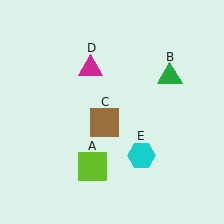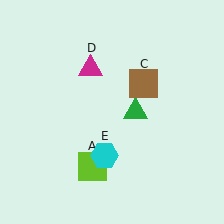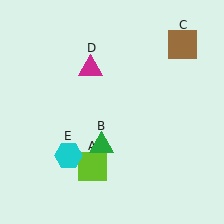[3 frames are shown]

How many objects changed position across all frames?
3 objects changed position: green triangle (object B), brown square (object C), cyan hexagon (object E).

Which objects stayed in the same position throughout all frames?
Lime square (object A) and magenta triangle (object D) remained stationary.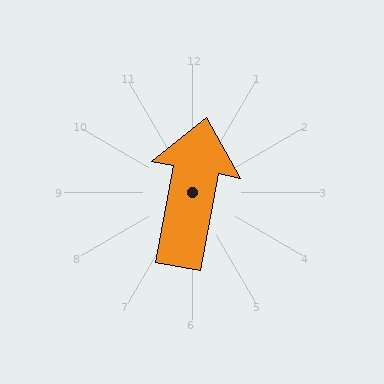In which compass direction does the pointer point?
North.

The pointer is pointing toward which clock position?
Roughly 12 o'clock.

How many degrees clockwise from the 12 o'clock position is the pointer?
Approximately 11 degrees.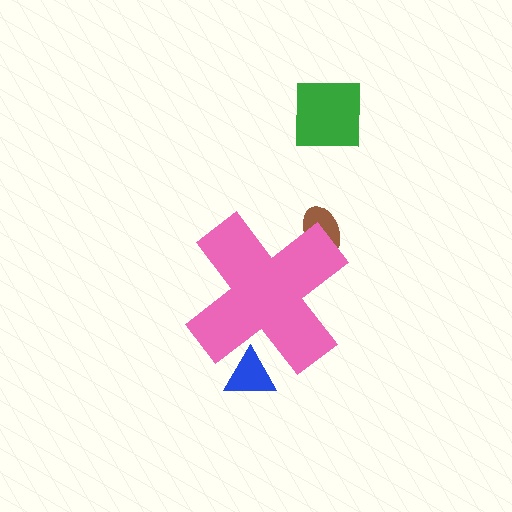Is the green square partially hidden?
No, the green square is fully visible.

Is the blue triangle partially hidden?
Yes, the blue triangle is partially hidden behind the pink cross.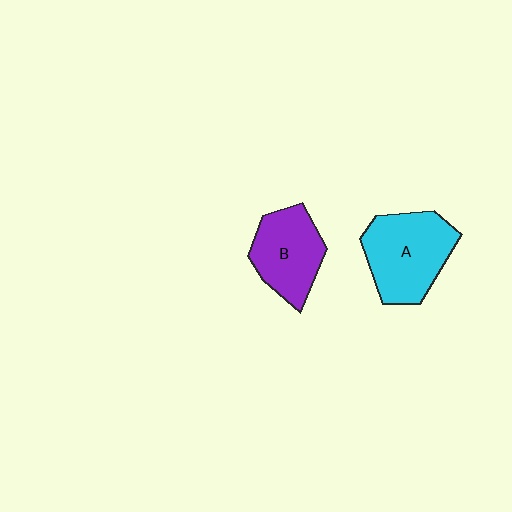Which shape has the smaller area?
Shape B (purple).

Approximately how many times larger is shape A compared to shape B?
Approximately 1.2 times.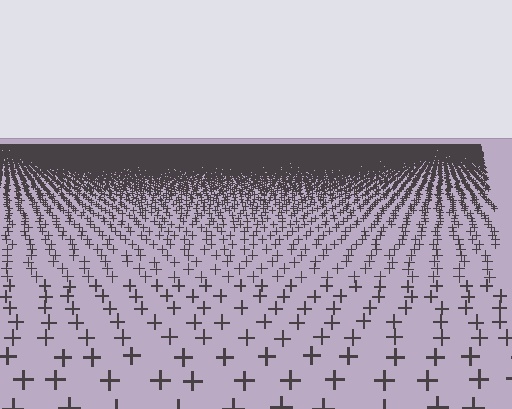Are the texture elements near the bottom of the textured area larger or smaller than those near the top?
Larger. Near the bottom, elements are closer to the viewer and appear at a bigger on-screen size.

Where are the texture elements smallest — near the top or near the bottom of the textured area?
Near the top.